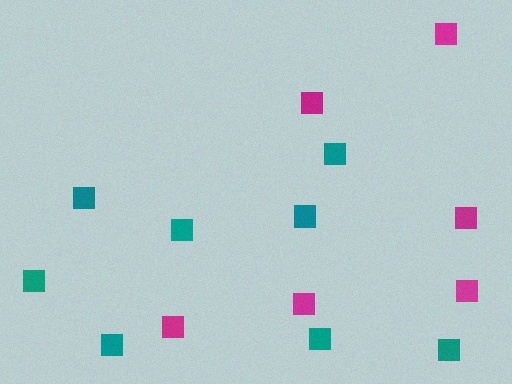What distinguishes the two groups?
There are 2 groups: one group of teal squares (8) and one group of magenta squares (6).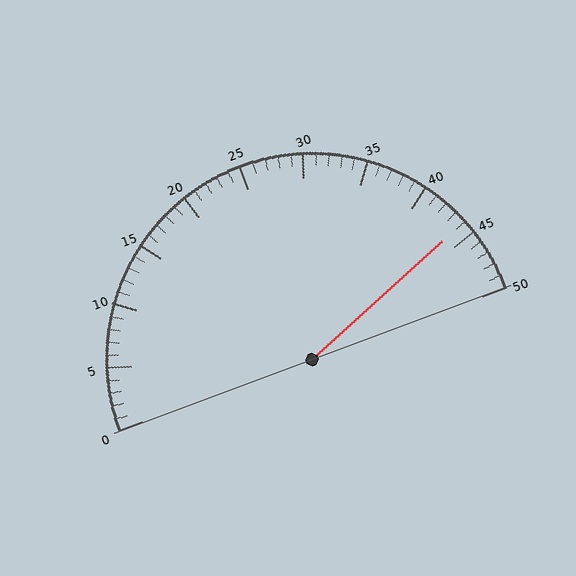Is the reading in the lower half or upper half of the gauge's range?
The reading is in the upper half of the range (0 to 50).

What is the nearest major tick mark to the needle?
The nearest major tick mark is 45.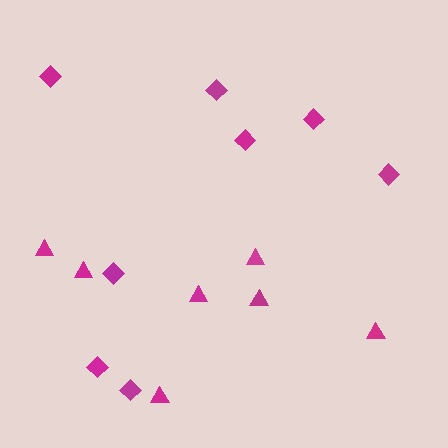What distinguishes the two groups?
There are 2 groups: one group of diamonds (8) and one group of triangles (7).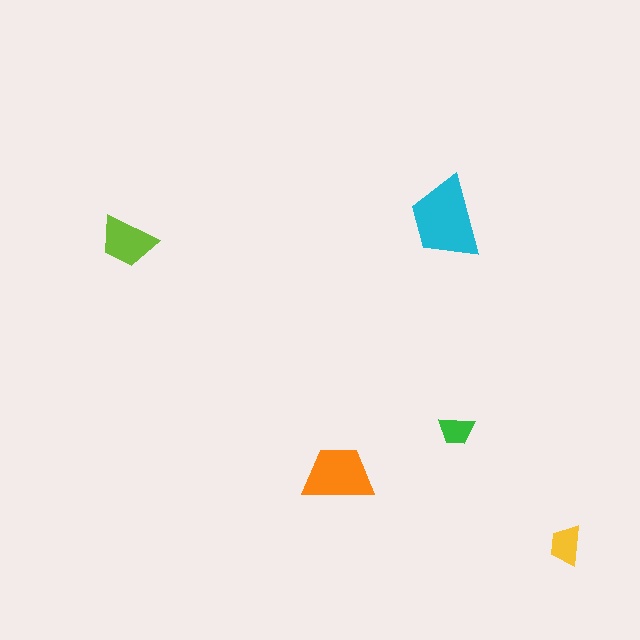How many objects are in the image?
There are 5 objects in the image.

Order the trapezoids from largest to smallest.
the cyan one, the orange one, the lime one, the yellow one, the green one.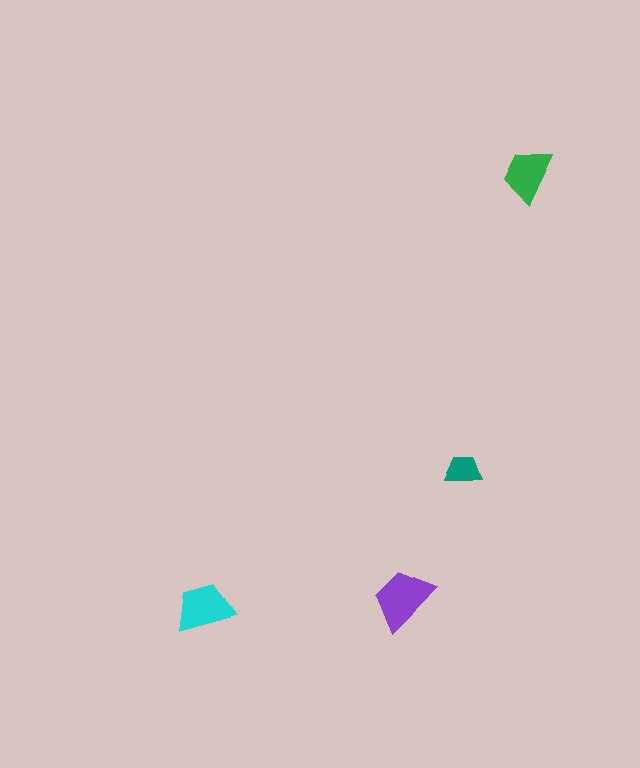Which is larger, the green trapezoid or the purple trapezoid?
The purple one.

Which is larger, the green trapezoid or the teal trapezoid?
The green one.